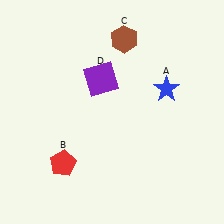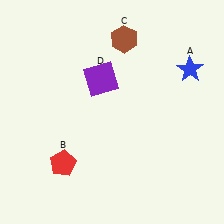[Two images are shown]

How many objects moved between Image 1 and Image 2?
1 object moved between the two images.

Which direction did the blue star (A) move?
The blue star (A) moved right.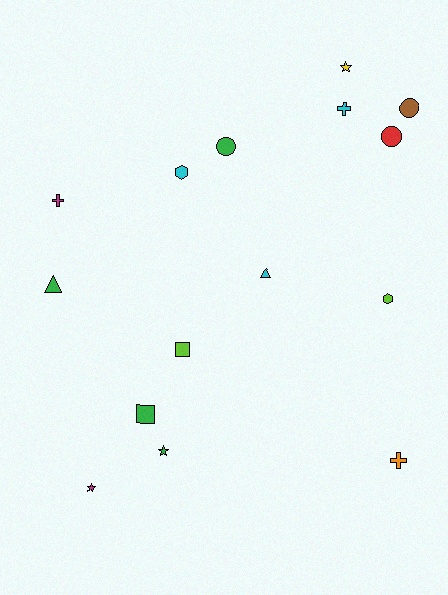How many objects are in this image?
There are 15 objects.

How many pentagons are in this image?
There are no pentagons.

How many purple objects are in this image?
There are no purple objects.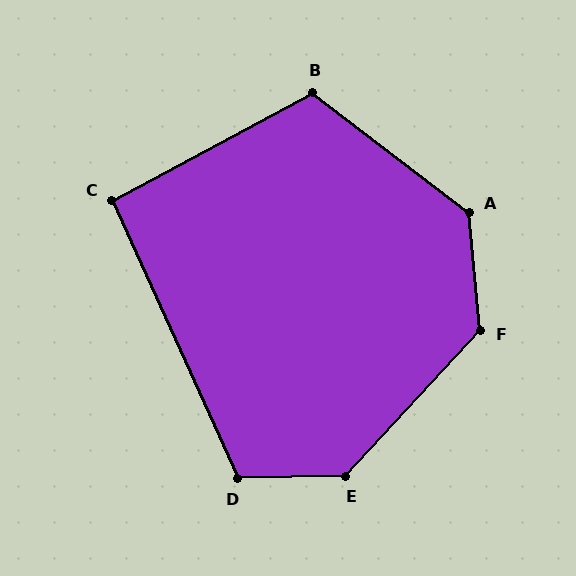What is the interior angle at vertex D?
Approximately 113 degrees (obtuse).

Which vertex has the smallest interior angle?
C, at approximately 94 degrees.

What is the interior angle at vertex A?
Approximately 132 degrees (obtuse).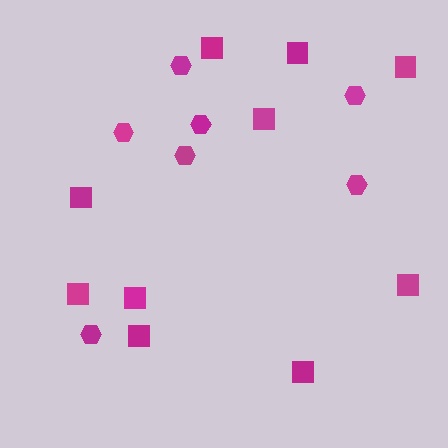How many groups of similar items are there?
There are 2 groups: one group of hexagons (7) and one group of squares (10).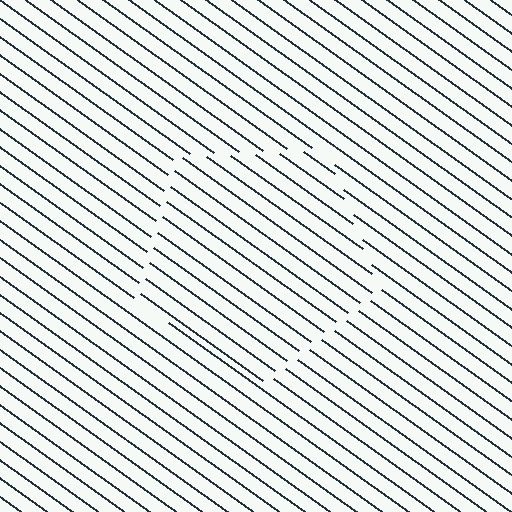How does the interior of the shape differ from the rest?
The interior of the shape contains the same grating, shifted by half a period — the contour is defined by the phase discontinuity where line-ends from the inner and outer gratings abut.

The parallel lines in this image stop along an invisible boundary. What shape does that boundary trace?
An illusory pentagon. The interior of the shape contains the same grating, shifted by half a period — the contour is defined by the phase discontinuity where line-ends from the inner and outer gratings abut.